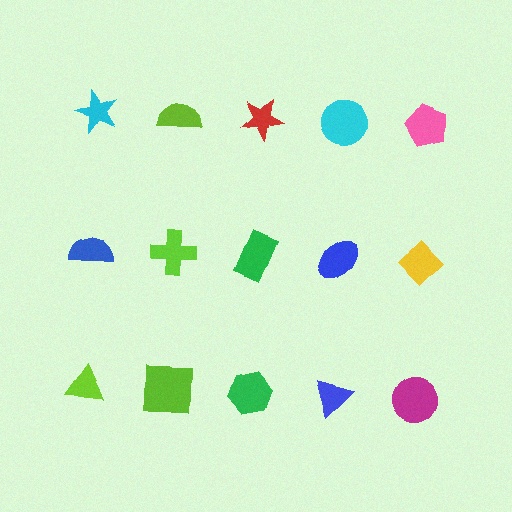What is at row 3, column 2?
A lime square.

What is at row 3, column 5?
A magenta circle.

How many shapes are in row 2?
5 shapes.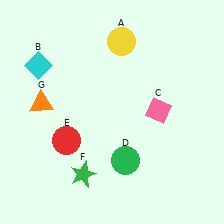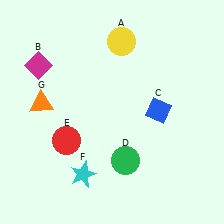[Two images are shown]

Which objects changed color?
B changed from cyan to magenta. C changed from pink to blue. F changed from green to cyan.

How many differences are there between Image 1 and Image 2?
There are 3 differences between the two images.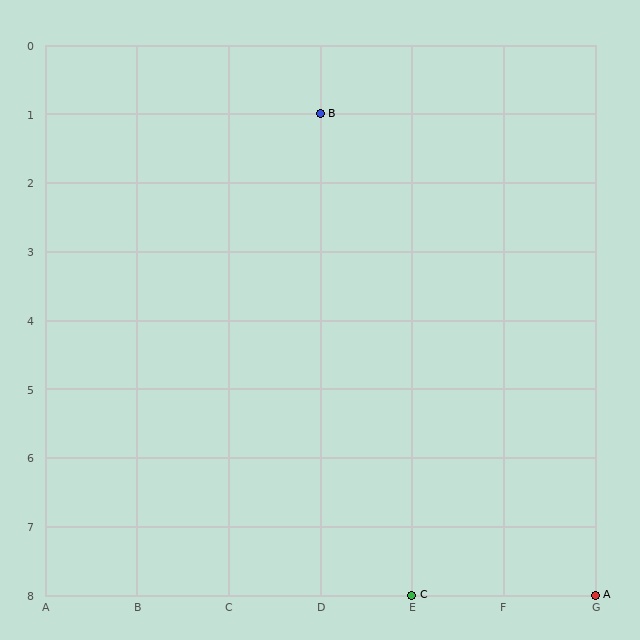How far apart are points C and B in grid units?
Points C and B are 1 column and 7 rows apart (about 7.1 grid units diagonally).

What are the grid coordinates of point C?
Point C is at grid coordinates (E, 8).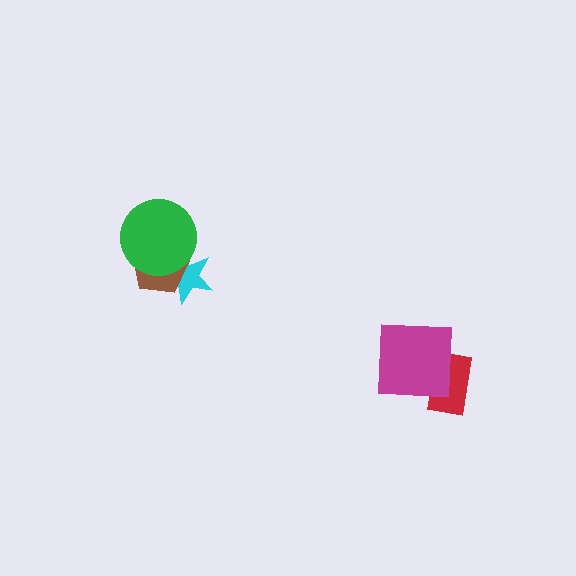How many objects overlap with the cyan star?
2 objects overlap with the cyan star.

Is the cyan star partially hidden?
Yes, it is partially covered by another shape.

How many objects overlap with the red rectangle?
1 object overlaps with the red rectangle.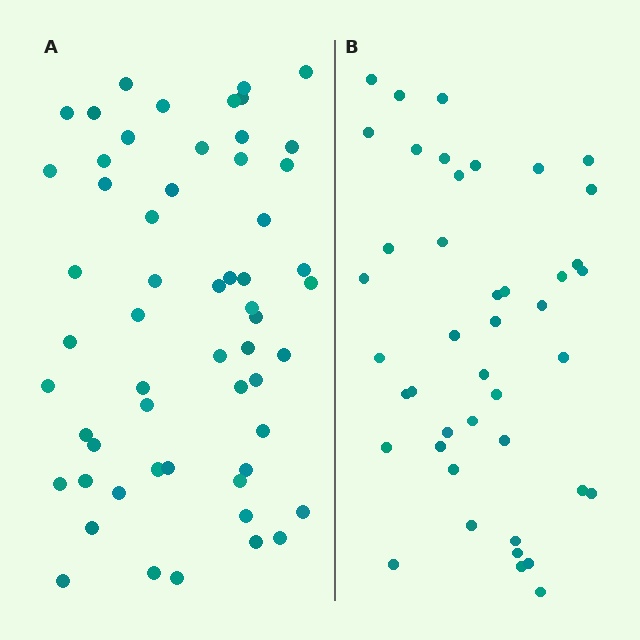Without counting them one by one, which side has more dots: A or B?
Region A (the left region) has more dots.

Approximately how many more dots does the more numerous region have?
Region A has approximately 15 more dots than region B.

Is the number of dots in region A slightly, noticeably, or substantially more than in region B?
Region A has noticeably more, but not dramatically so. The ratio is roughly 1.3 to 1.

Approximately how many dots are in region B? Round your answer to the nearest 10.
About 40 dots. (The exact count is 43, which rounds to 40.)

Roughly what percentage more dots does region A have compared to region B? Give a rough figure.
About 35% more.